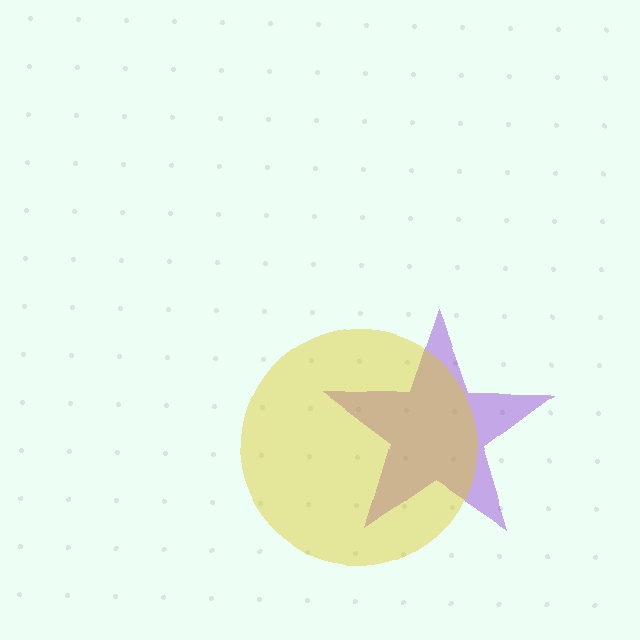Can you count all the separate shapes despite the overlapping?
Yes, there are 2 separate shapes.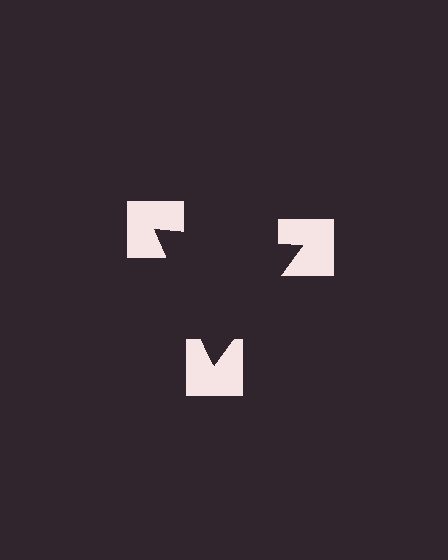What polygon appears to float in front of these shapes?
An illusory triangle — its edges are inferred from the aligned wedge cuts in the notched squares, not physically drawn.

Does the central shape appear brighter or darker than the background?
It typically appears slightly darker than the background, even though no actual brightness change is drawn.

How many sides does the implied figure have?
3 sides.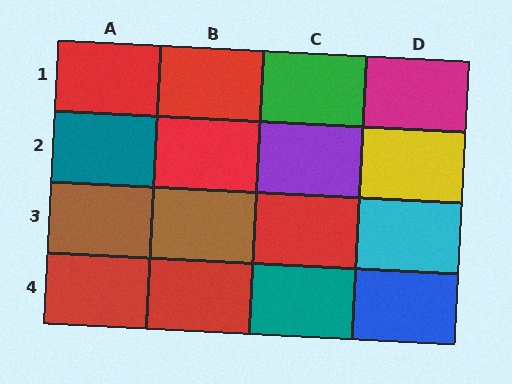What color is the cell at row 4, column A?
Red.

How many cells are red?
6 cells are red.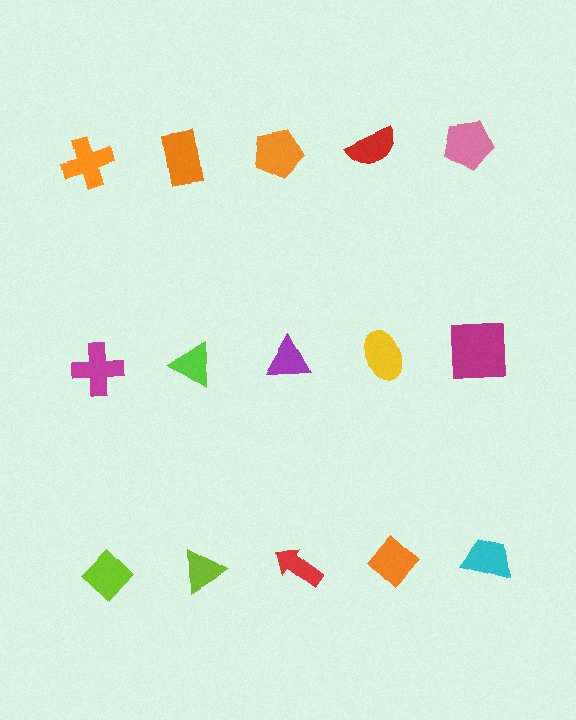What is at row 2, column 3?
A purple triangle.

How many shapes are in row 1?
5 shapes.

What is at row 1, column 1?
An orange cross.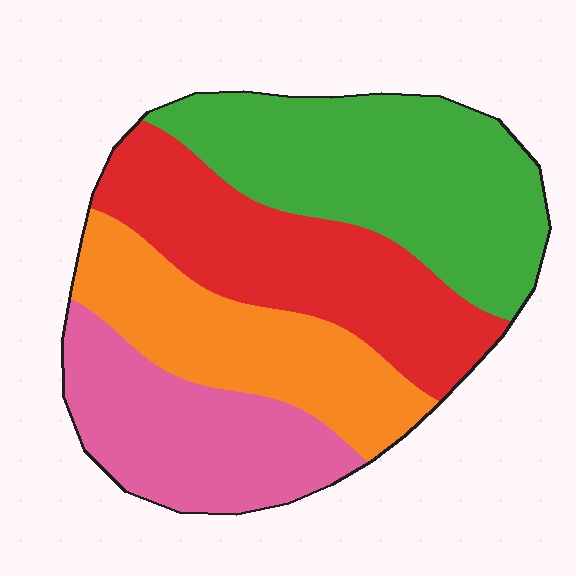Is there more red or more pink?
Red.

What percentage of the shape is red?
Red covers 26% of the shape.